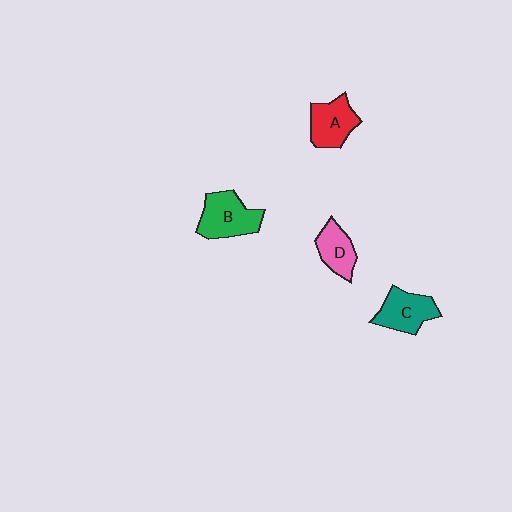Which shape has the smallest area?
Shape D (pink).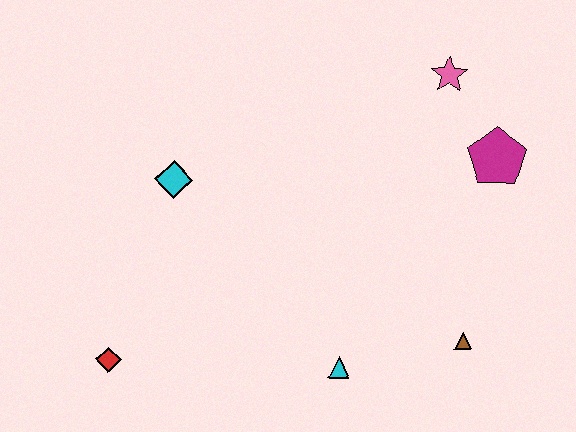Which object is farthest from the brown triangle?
The red diamond is farthest from the brown triangle.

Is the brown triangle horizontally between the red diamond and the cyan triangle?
No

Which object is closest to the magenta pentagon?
The pink star is closest to the magenta pentagon.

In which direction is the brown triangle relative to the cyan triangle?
The brown triangle is to the right of the cyan triangle.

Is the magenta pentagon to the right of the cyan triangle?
Yes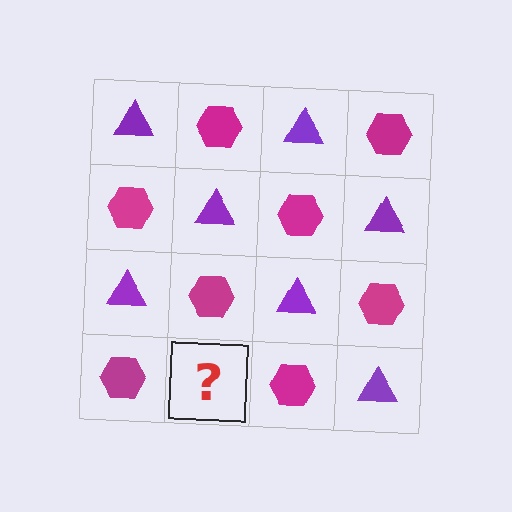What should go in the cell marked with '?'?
The missing cell should contain a purple triangle.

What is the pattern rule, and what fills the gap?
The rule is that it alternates purple triangle and magenta hexagon in a checkerboard pattern. The gap should be filled with a purple triangle.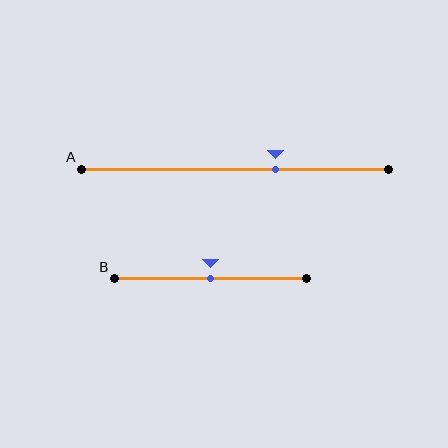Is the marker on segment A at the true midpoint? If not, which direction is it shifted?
No, the marker on segment A is shifted to the right by about 13% of the segment length.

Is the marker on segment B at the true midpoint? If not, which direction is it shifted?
Yes, the marker on segment B is at the true midpoint.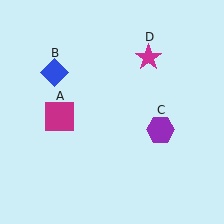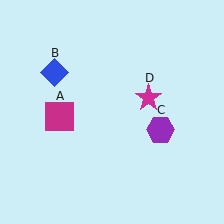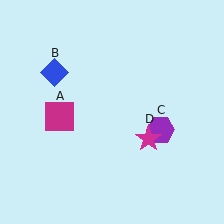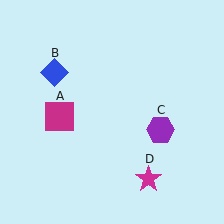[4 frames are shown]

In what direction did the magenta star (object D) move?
The magenta star (object D) moved down.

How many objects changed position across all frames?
1 object changed position: magenta star (object D).